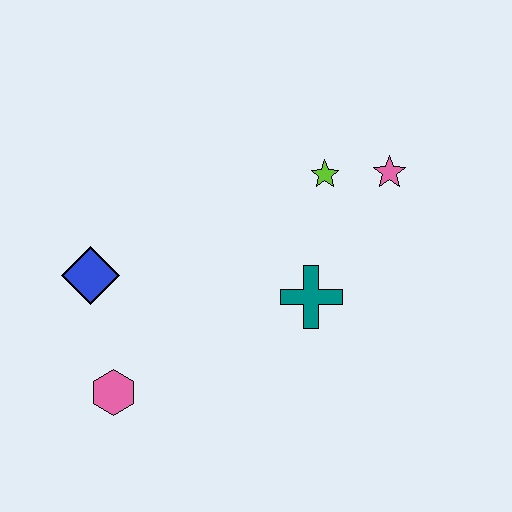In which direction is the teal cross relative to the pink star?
The teal cross is below the pink star.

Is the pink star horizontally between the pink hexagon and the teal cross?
No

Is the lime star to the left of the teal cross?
No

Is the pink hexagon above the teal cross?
No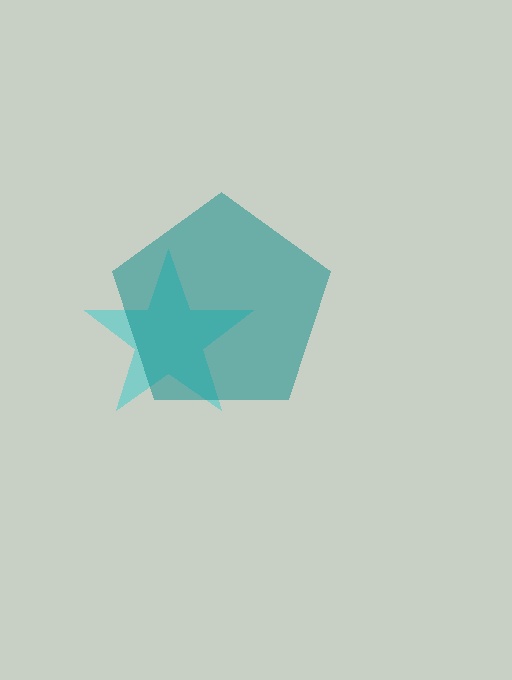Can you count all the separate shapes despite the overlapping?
Yes, there are 2 separate shapes.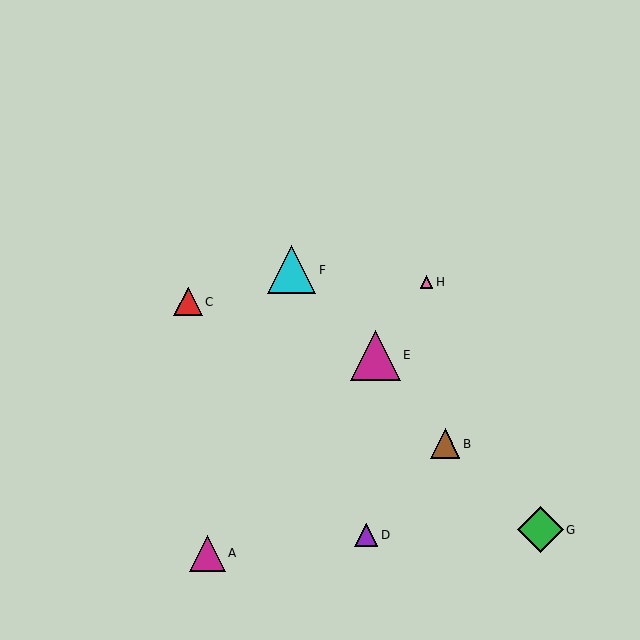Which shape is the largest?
The magenta triangle (labeled E) is the largest.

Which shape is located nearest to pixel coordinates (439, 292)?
The pink triangle (labeled H) at (427, 282) is nearest to that location.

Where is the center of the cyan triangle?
The center of the cyan triangle is at (292, 270).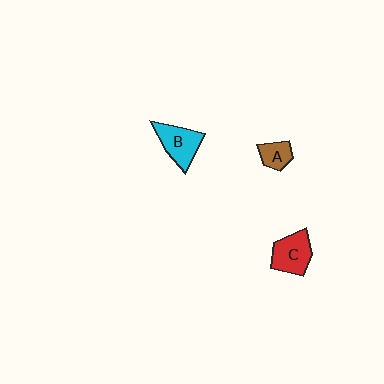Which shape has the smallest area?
Shape A (brown).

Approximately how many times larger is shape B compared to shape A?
Approximately 1.8 times.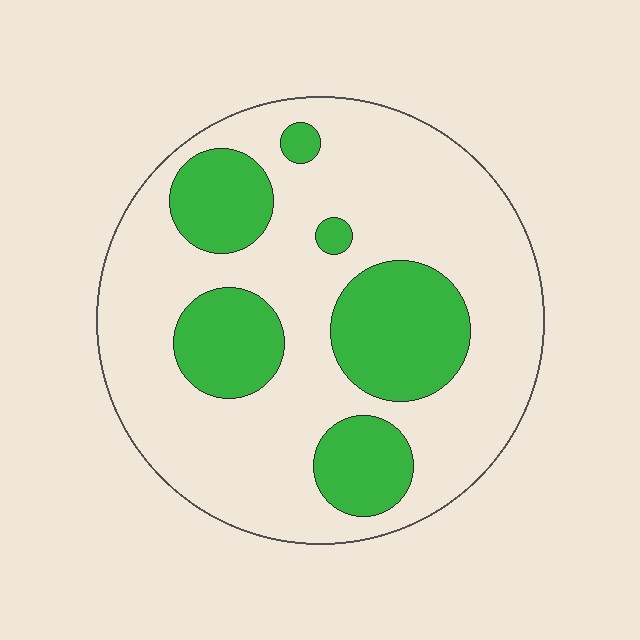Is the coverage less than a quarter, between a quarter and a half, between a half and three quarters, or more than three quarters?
Between a quarter and a half.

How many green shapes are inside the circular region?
6.